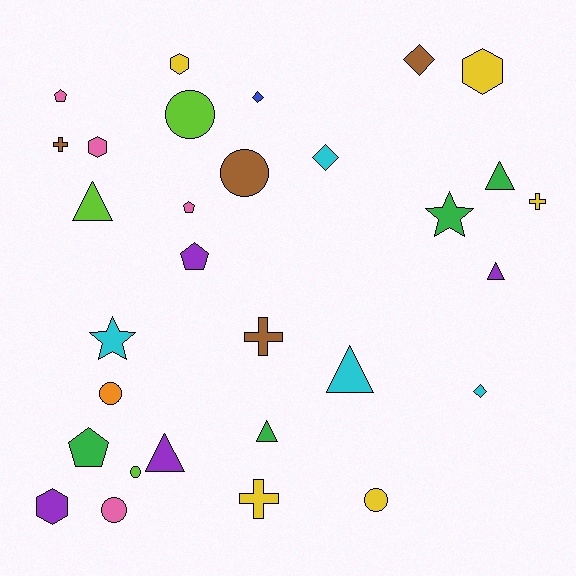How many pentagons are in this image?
There are 4 pentagons.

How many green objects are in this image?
There are 4 green objects.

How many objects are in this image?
There are 30 objects.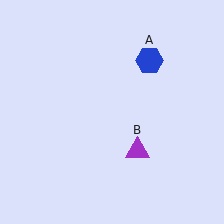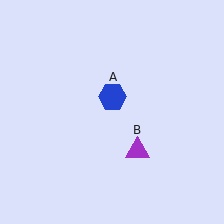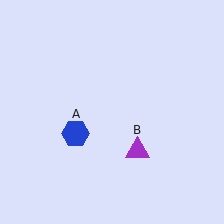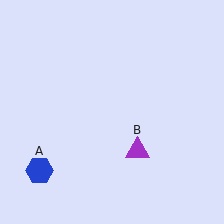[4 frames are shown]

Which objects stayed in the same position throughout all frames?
Purple triangle (object B) remained stationary.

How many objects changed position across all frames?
1 object changed position: blue hexagon (object A).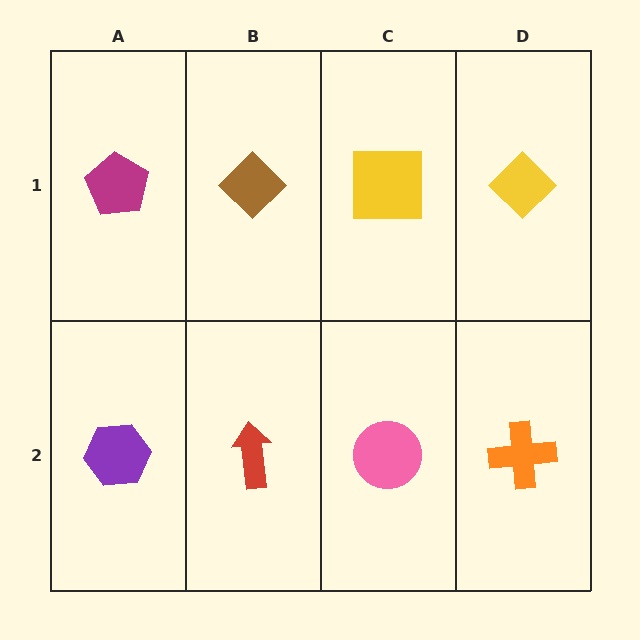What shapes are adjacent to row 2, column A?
A magenta pentagon (row 1, column A), a red arrow (row 2, column B).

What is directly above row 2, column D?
A yellow diamond.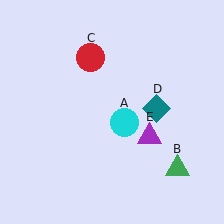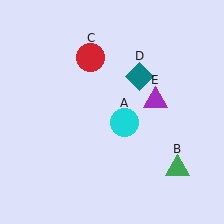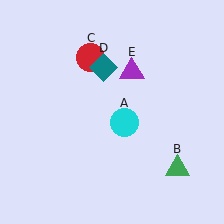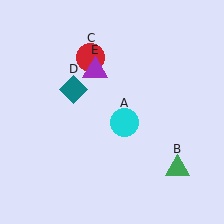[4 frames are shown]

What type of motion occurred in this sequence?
The teal diamond (object D), purple triangle (object E) rotated counterclockwise around the center of the scene.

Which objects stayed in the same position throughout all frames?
Cyan circle (object A) and green triangle (object B) and red circle (object C) remained stationary.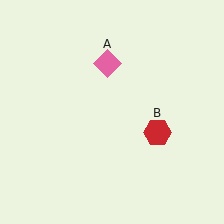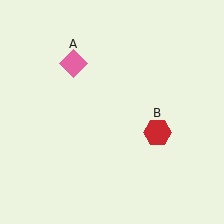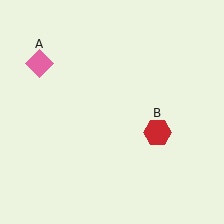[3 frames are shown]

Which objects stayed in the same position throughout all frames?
Red hexagon (object B) remained stationary.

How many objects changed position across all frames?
1 object changed position: pink diamond (object A).